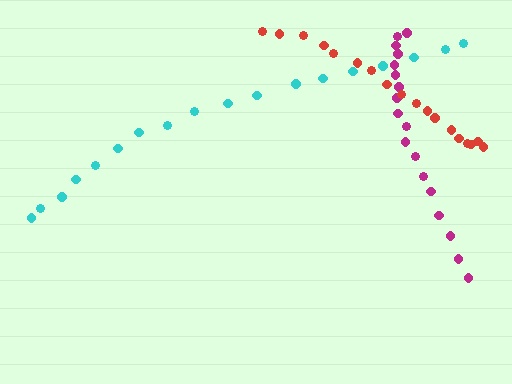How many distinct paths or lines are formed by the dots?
There are 3 distinct paths.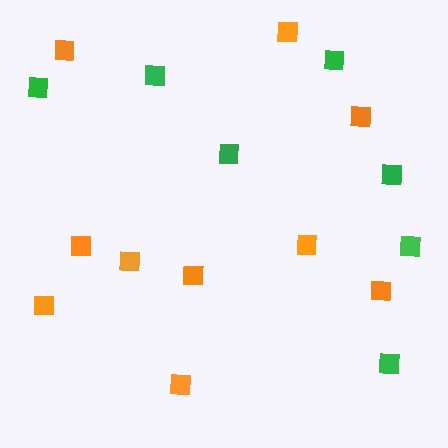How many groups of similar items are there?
There are 2 groups: one group of orange squares (10) and one group of green squares (7).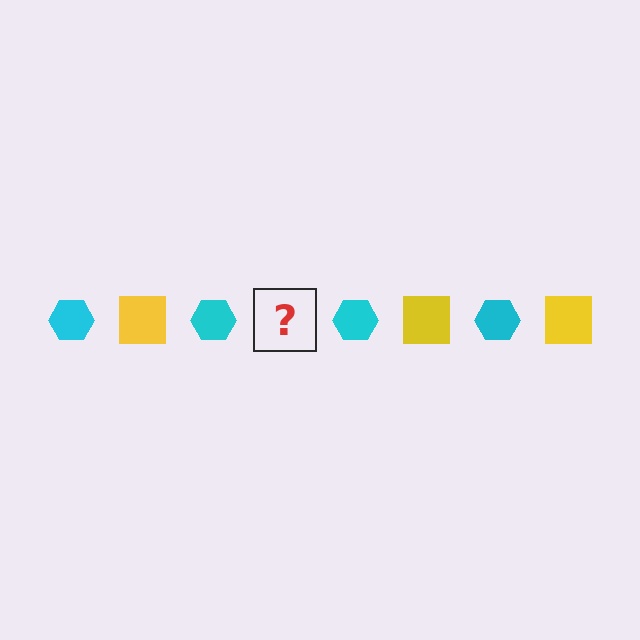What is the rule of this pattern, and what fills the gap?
The rule is that the pattern alternates between cyan hexagon and yellow square. The gap should be filled with a yellow square.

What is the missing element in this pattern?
The missing element is a yellow square.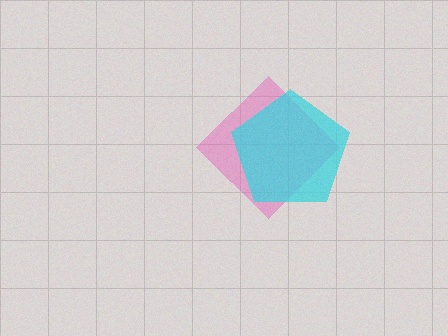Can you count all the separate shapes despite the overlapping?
Yes, there are 2 separate shapes.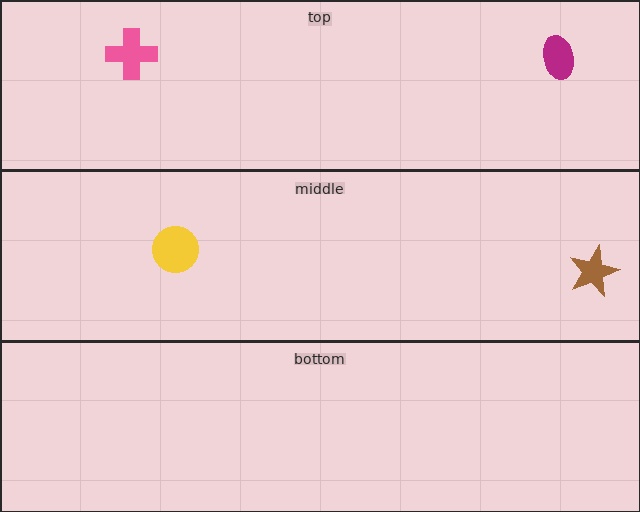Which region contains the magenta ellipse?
The top region.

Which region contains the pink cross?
The top region.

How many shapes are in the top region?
2.